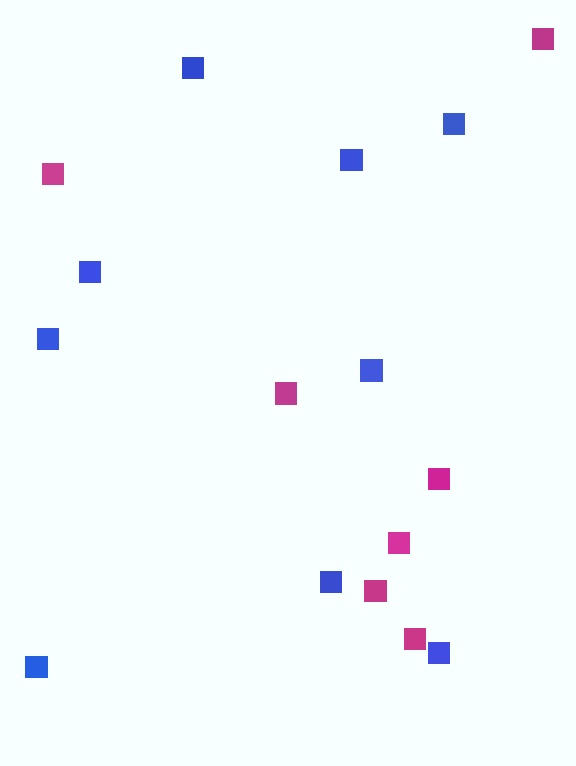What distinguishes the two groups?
There are 2 groups: one group of blue squares (9) and one group of magenta squares (7).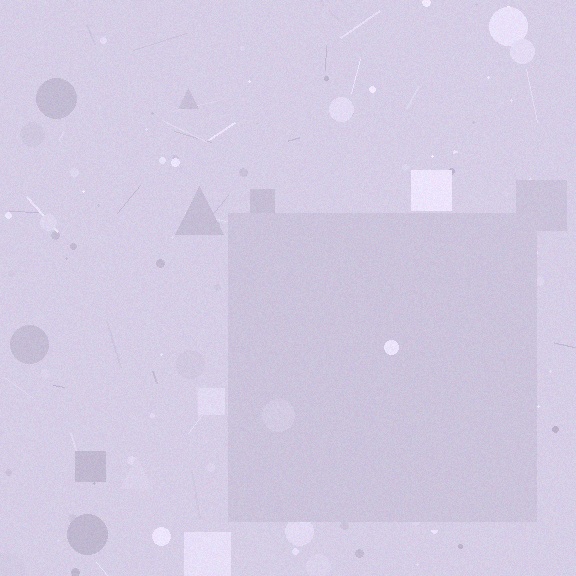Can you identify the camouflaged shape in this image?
The camouflaged shape is a square.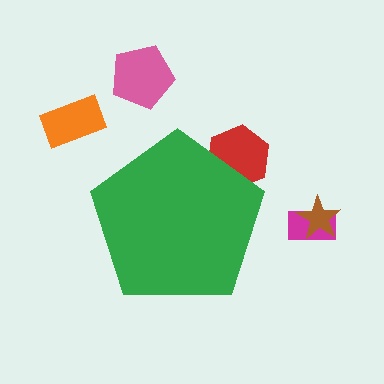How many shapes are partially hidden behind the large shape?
1 shape is partially hidden.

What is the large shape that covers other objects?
A green pentagon.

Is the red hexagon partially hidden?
Yes, the red hexagon is partially hidden behind the green pentagon.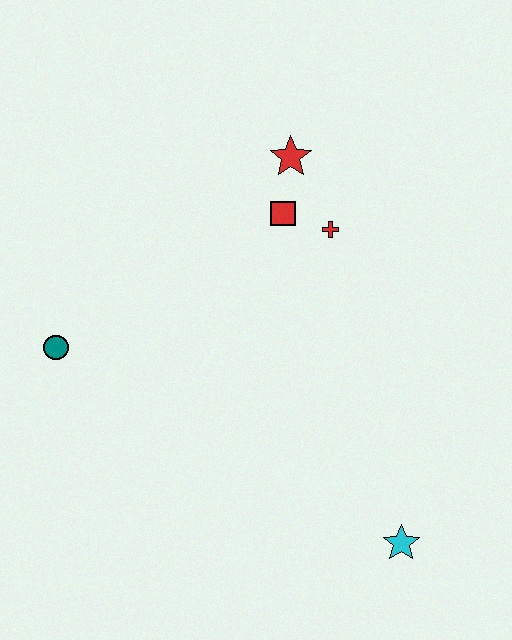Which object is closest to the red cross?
The red square is closest to the red cross.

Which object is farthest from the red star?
The cyan star is farthest from the red star.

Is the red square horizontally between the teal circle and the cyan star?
Yes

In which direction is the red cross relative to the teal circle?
The red cross is to the right of the teal circle.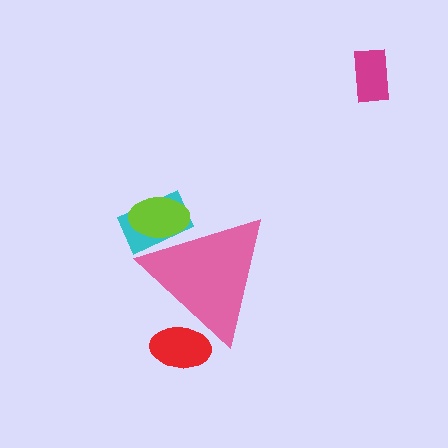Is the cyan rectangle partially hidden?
Yes, the cyan rectangle is partially hidden behind the pink triangle.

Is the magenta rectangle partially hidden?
No, the magenta rectangle is fully visible.